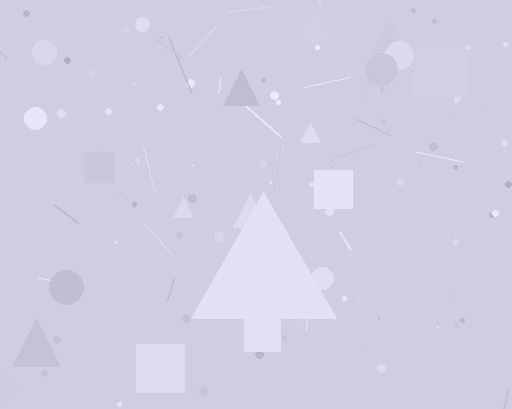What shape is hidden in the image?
A triangle is hidden in the image.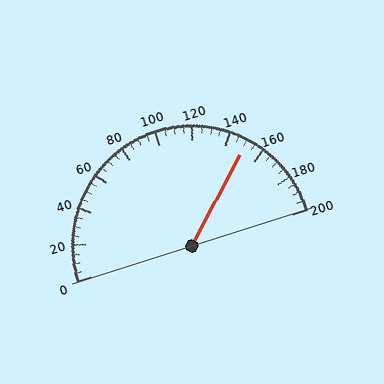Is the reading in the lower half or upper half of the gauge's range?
The reading is in the upper half of the range (0 to 200).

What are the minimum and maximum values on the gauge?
The gauge ranges from 0 to 200.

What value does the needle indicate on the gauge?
The needle indicates approximately 150.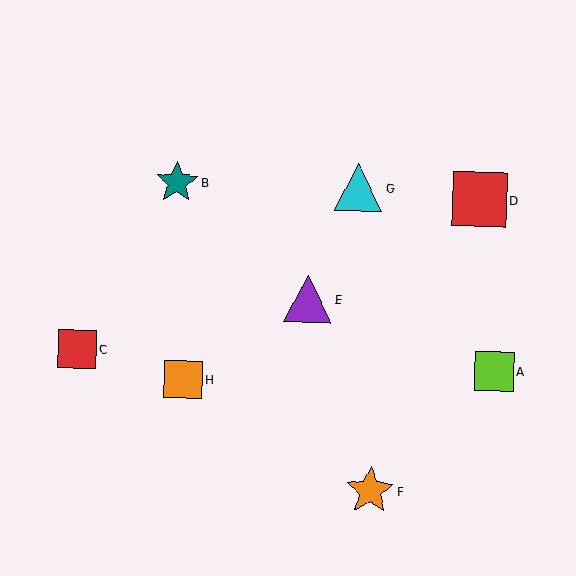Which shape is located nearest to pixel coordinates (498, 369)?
The lime square (labeled A) at (494, 372) is nearest to that location.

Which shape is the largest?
The red square (labeled D) is the largest.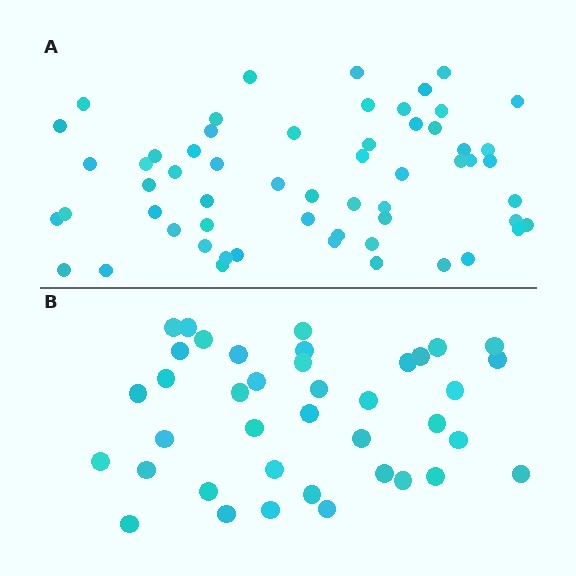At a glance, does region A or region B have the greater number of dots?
Region A (the top region) has more dots.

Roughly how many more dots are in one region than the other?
Region A has approximately 20 more dots than region B.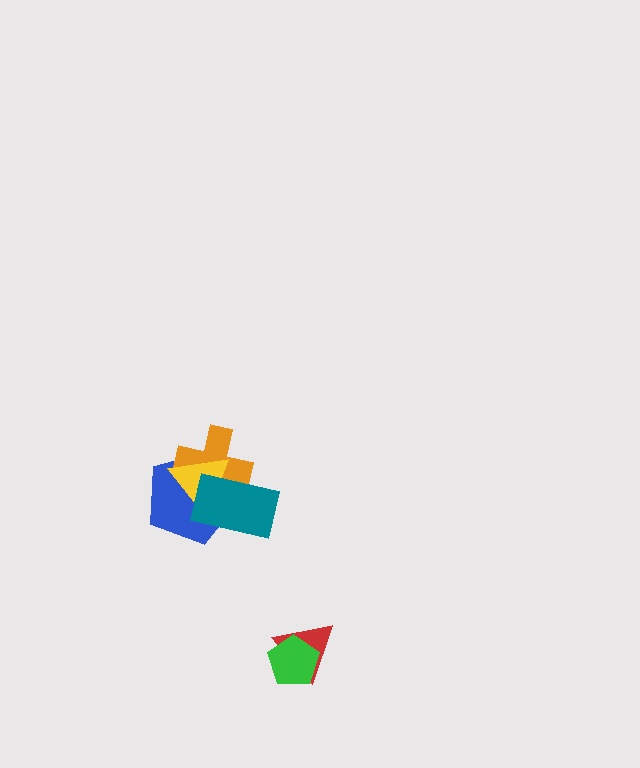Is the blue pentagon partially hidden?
Yes, it is partially covered by another shape.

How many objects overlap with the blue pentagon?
3 objects overlap with the blue pentagon.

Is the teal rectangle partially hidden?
No, no other shape covers it.